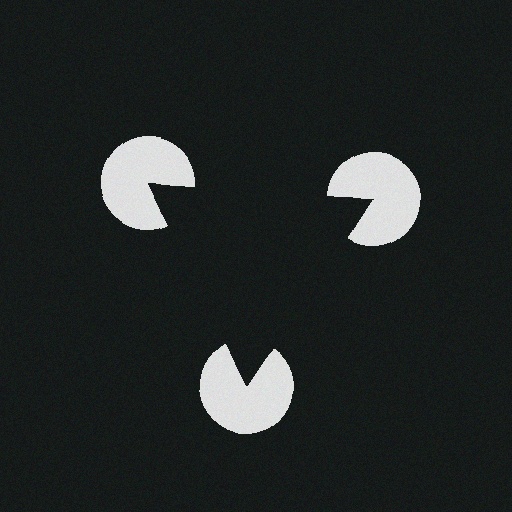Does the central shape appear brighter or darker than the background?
It typically appears slightly darker than the background, even though no actual brightness change is drawn.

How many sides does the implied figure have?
3 sides.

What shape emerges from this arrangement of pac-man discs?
An illusory triangle — its edges are inferred from the aligned wedge cuts in the pac-man discs, not physically drawn.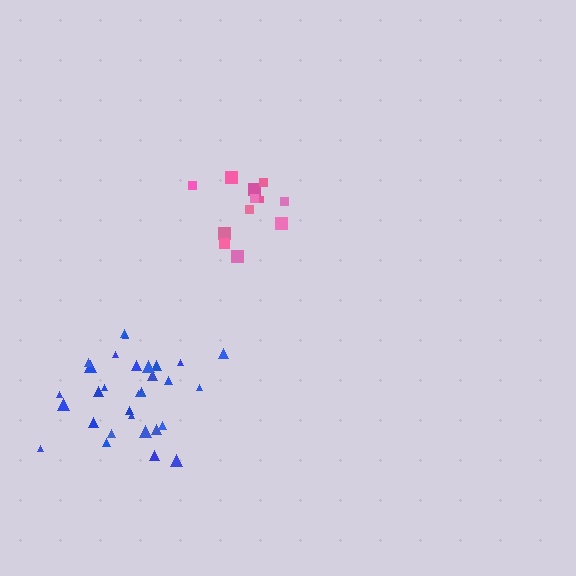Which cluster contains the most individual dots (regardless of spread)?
Blue (31).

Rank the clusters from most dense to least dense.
pink, blue.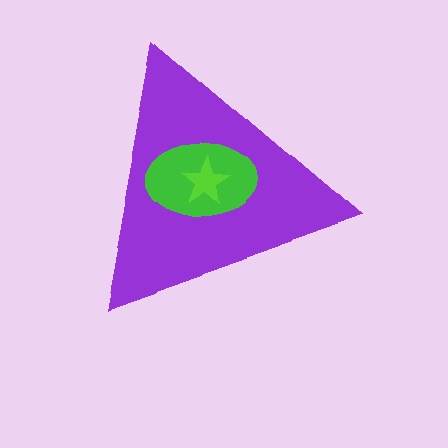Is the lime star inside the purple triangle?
Yes.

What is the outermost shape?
The purple triangle.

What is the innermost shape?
The lime star.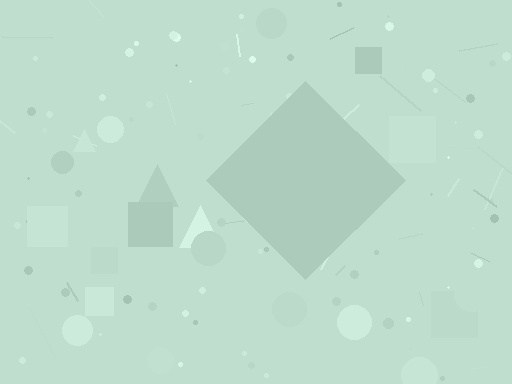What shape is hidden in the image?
A diamond is hidden in the image.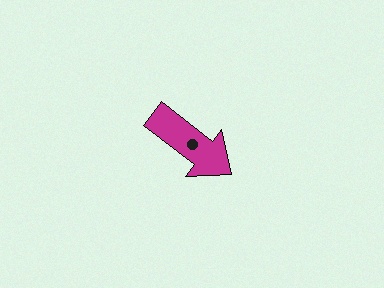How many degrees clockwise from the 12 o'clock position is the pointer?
Approximately 127 degrees.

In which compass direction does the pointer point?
Southeast.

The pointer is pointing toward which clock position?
Roughly 4 o'clock.